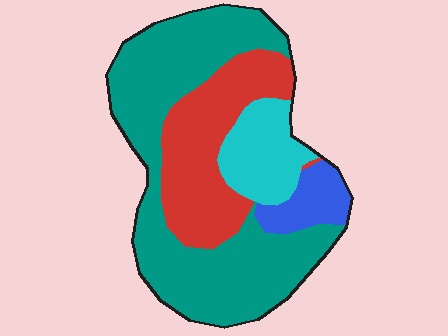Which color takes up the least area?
Blue, at roughly 10%.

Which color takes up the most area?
Teal, at roughly 55%.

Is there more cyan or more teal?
Teal.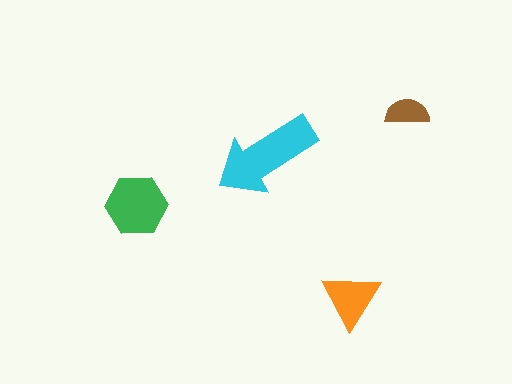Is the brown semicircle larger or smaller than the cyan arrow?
Smaller.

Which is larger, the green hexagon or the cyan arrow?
The cyan arrow.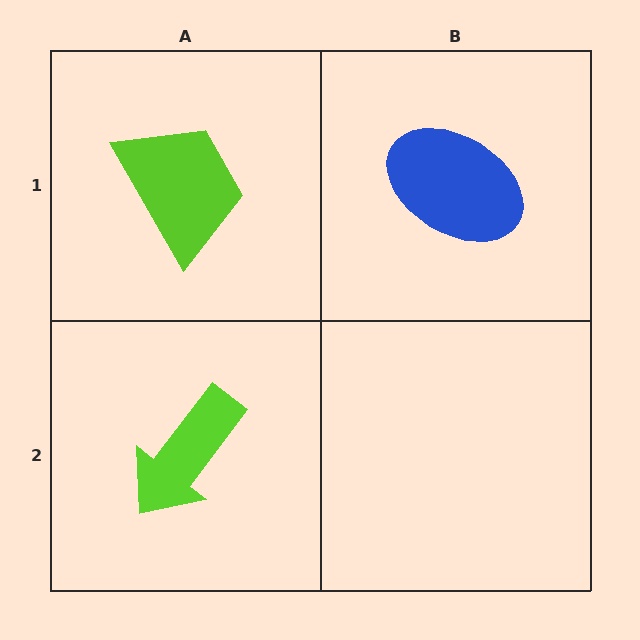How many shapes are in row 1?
2 shapes.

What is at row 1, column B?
A blue ellipse.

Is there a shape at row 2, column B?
No, that cell is empty.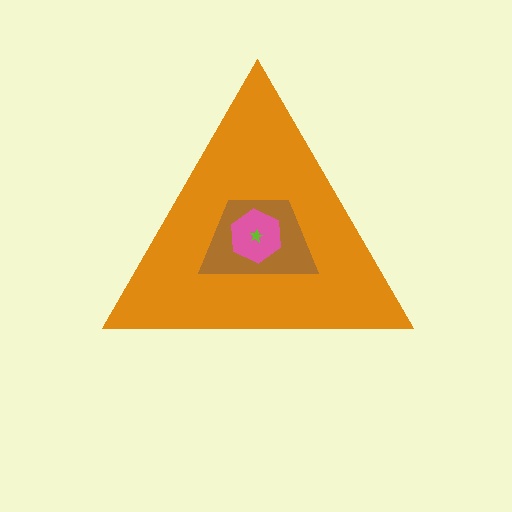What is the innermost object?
The lime star.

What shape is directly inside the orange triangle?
The brown trapezoid.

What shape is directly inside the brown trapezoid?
The pink hexagon.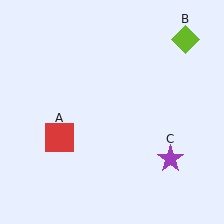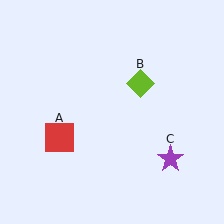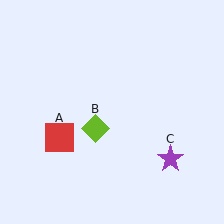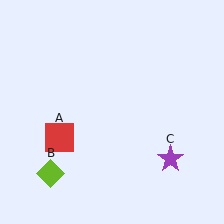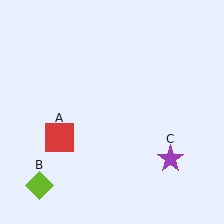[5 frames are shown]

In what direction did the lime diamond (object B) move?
The lime diamond (object B) moved down and to the left.